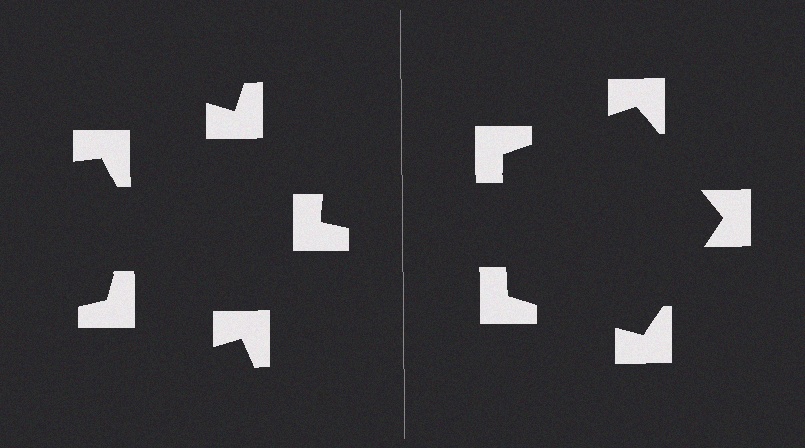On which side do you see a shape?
An illusory pentagon appears on the right side. On the left side the wedge cuts are rotated, so no coherent shape forms.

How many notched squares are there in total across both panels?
10 — 5 on each side.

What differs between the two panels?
The notched squares are positioned identically on both sides; only the wedge orientations differ. On the right they align to a pentagon; on the left they are misaligned.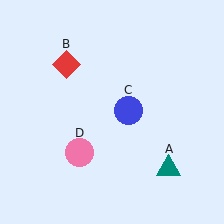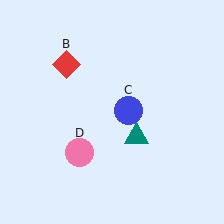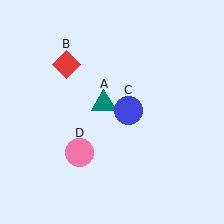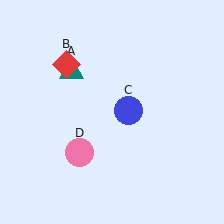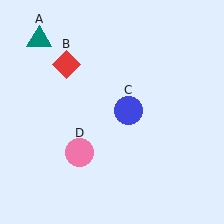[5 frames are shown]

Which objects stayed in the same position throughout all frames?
Red diamond (object B) and blue circle (object C) and pink circle (object D) remained stationary.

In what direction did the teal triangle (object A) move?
The teal triangle (object A) moved up and to the left.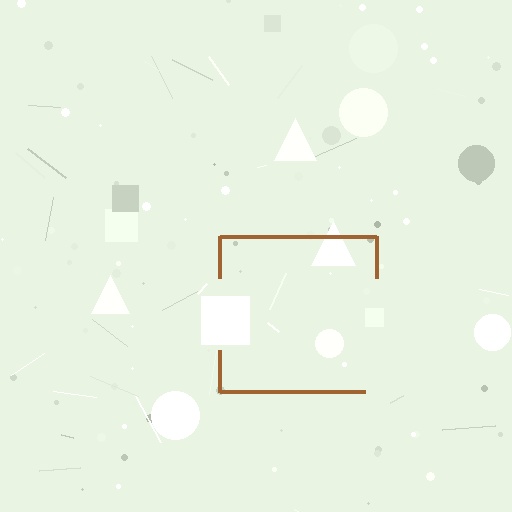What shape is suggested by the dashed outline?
The dashed outline suggests a square.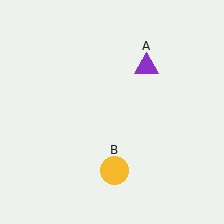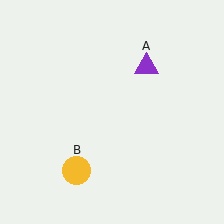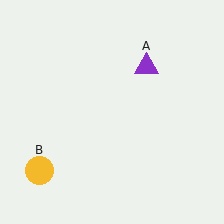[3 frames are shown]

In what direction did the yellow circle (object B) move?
The yellow circle (object B) moved left.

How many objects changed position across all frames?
1 object changed position: yellow circle (object B).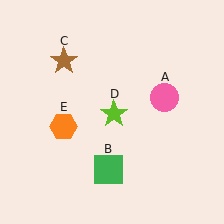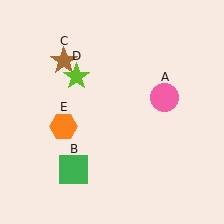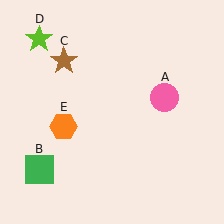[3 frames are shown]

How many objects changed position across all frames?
2 objects changed position: green square (object B), lime star (object D).